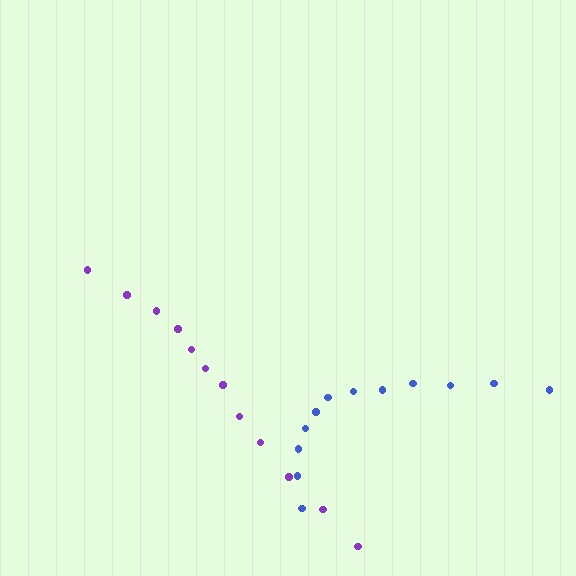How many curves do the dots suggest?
There are 2 distinct paths.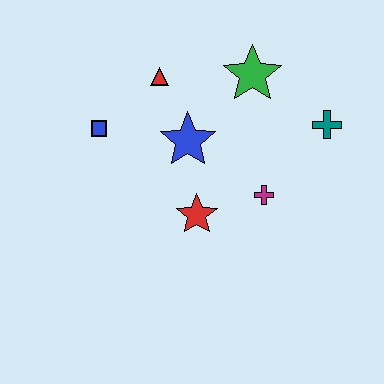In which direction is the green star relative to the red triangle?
The green star is to the right of the red triangle.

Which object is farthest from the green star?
The blue square is farthest from the green star.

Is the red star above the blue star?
No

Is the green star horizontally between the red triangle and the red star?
No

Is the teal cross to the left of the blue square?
No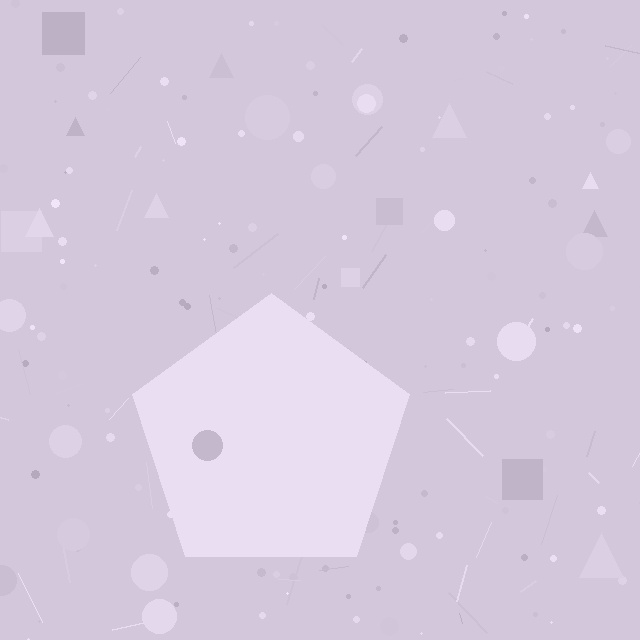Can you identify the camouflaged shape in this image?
The camouflaged shape is a pentagon.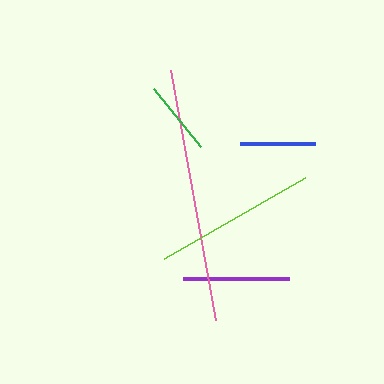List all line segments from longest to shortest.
From longest to shortest: pink, lime, purple, blue, green.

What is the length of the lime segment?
The lime segment is approximately 162 pixels long.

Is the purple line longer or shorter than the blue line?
The purple line is longer than the blue line.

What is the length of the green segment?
The green segment is approximately 75 pixels long.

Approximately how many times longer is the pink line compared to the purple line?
The pink line is approximately 2.4 times the length of the purple line.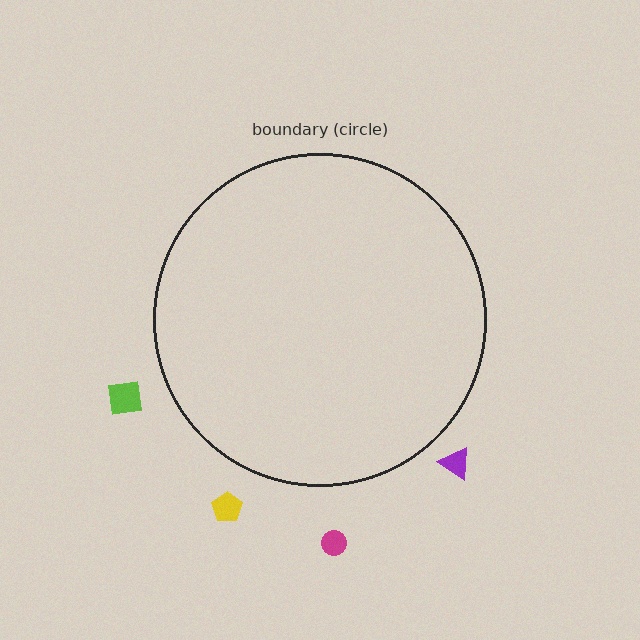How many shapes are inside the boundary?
0 inside, 4 outside.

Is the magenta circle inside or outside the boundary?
Outside.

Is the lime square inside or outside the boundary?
Outside.